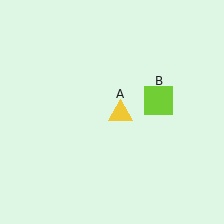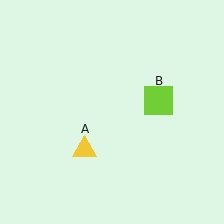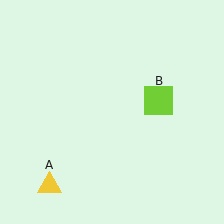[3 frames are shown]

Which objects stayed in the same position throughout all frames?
Lime square (object B) remained stationary.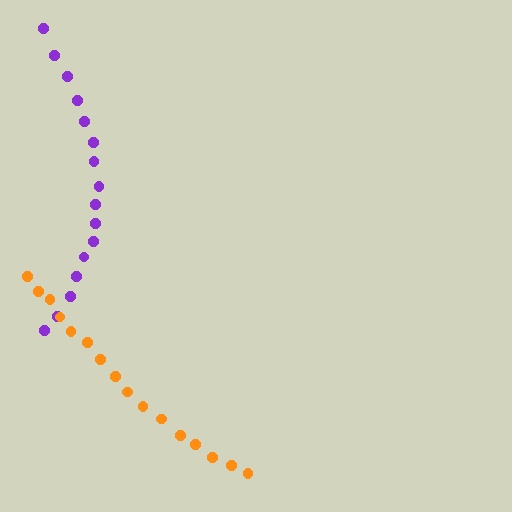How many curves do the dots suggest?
There are 2 distinct paths.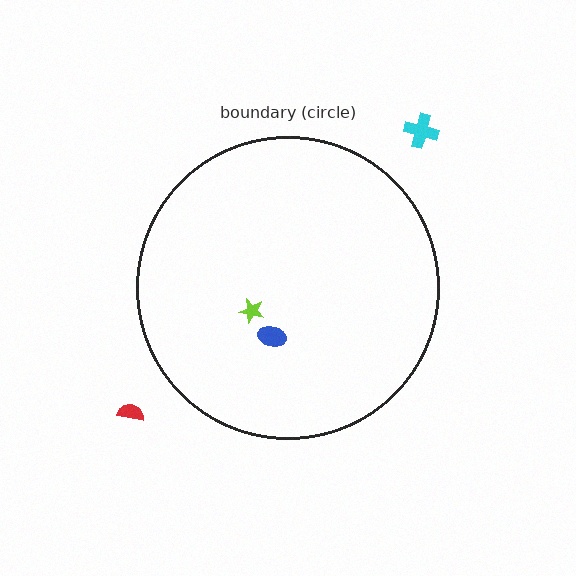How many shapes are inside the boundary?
2 inside, 2 outside.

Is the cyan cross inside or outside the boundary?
Outside.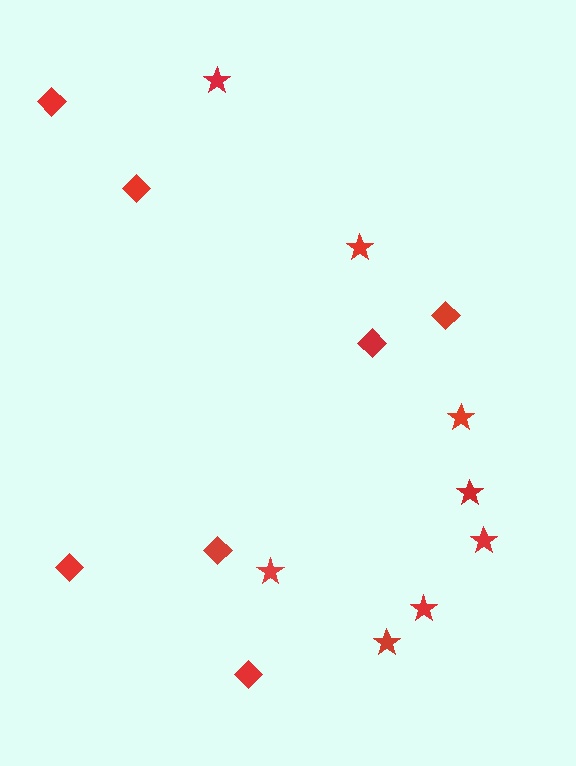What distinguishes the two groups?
There are 2 groups: one group of diamonds (7) and one group of stars (8).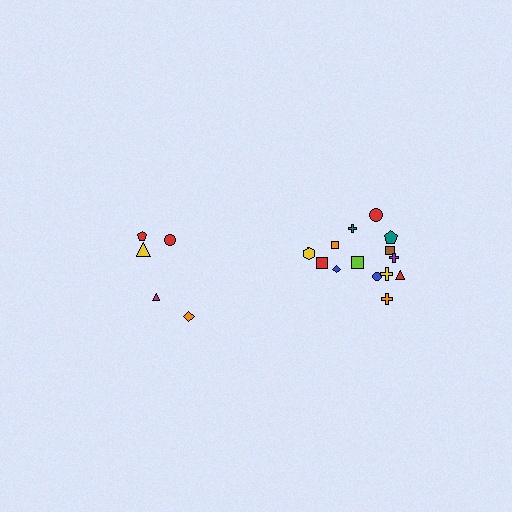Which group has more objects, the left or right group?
The right group.